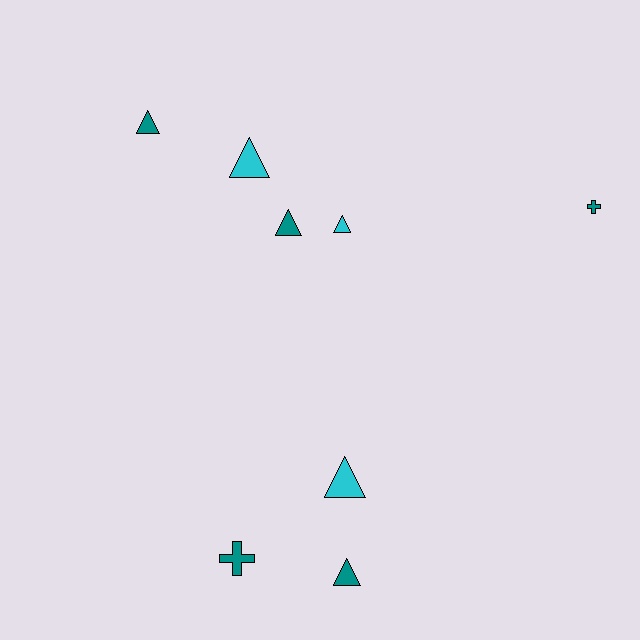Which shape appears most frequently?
Triangle, with 6 objects.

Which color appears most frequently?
Teal, with 5 objects.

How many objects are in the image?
There are 8 objects.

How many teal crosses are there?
There are 2 teal crosses.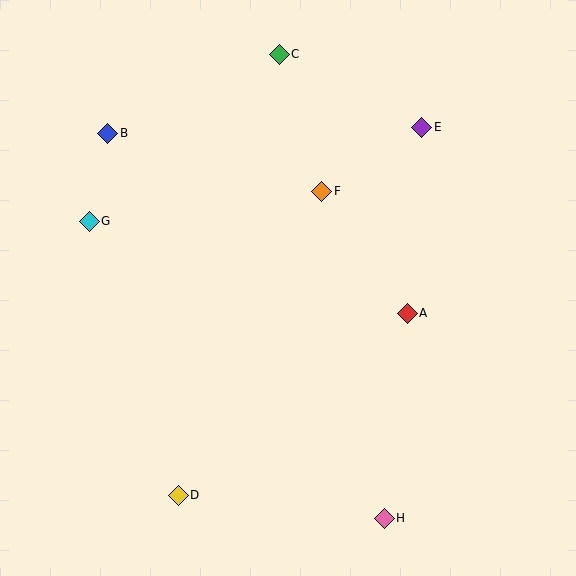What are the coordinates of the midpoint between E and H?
The midpoint between E and H is at (403, 323).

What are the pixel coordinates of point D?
Point D is at (178, 495).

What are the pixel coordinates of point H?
Point H is at (384, 518).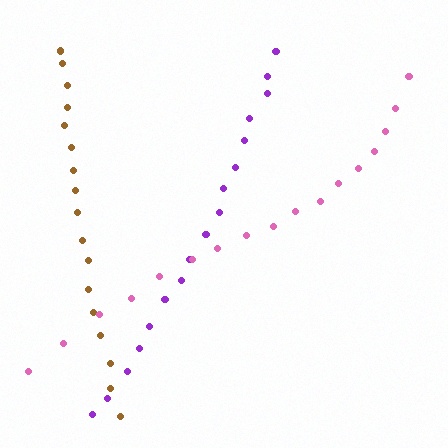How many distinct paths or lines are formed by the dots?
There are 3 distinct paths.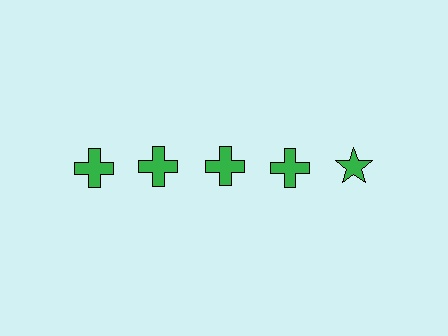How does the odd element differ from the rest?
It has a different shape: star instead of cross.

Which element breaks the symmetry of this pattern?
The green star in the top row, rightmost column breaks the symmetry. All other shapes are green crosses.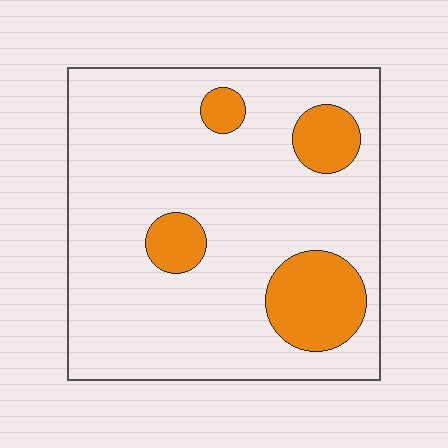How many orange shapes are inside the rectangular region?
4.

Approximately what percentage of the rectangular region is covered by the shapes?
Approximately 15%.